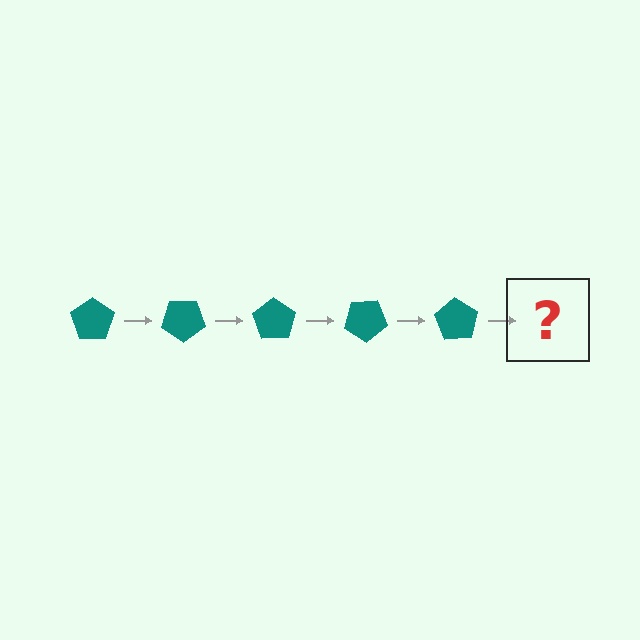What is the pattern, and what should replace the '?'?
The pattern is that the pentagon rotates 35 degrees each step. The '?' should be a teal pentagon rotated 175 degrees.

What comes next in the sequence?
The next element should be a teal pentagon rotated 175 degrees.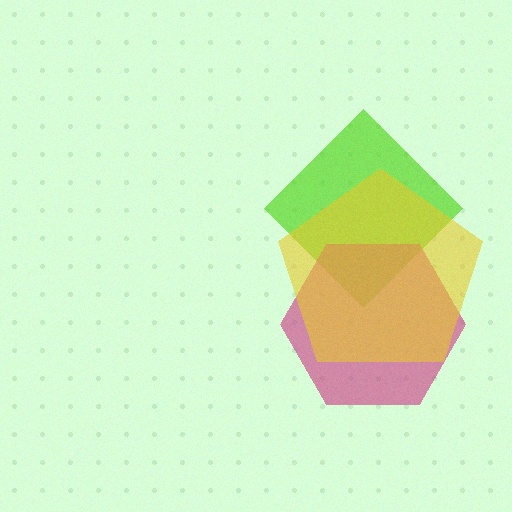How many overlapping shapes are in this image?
There are 3 overlapping shapes in the image.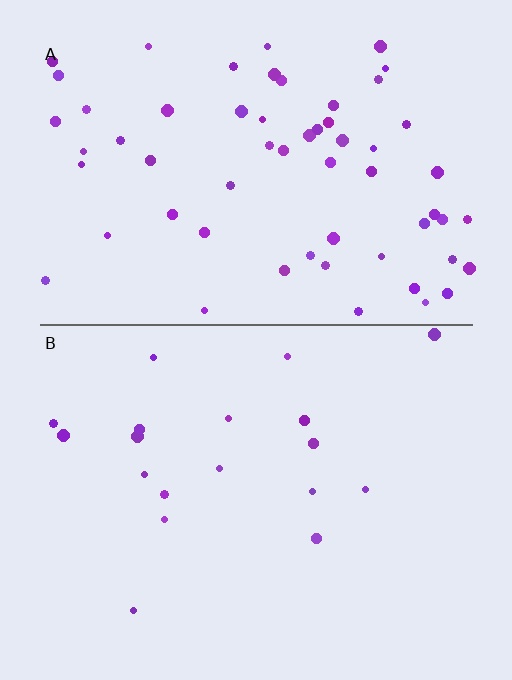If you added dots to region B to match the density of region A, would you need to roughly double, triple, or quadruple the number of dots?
Approximately triple.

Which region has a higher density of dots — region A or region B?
A (the top).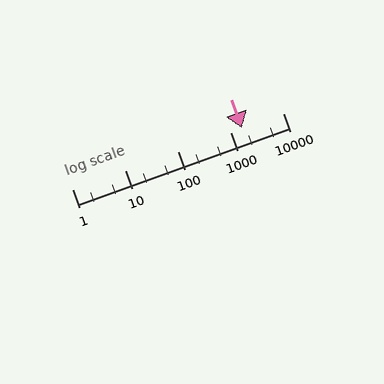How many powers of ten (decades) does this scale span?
The scale spans 4 decades, from 1 to 10000.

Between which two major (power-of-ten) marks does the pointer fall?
The pointer is between 1000 and 10000.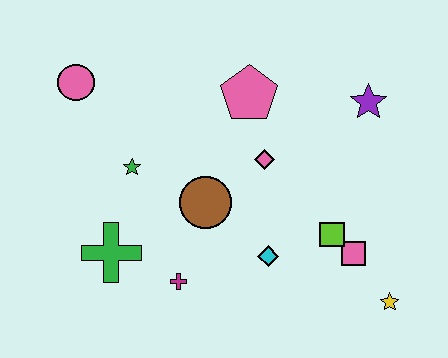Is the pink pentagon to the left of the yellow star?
Yes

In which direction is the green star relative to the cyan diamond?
The green star is to the left of the cyan diamond.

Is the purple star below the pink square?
No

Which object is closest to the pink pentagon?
The pink diamond is closest to the pink pentagon.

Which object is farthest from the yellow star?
The pink circle is farthest from the yellow star.